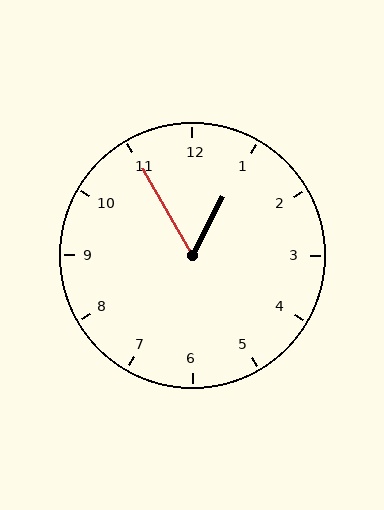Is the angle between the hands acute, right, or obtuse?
It is acute.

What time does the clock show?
12:55.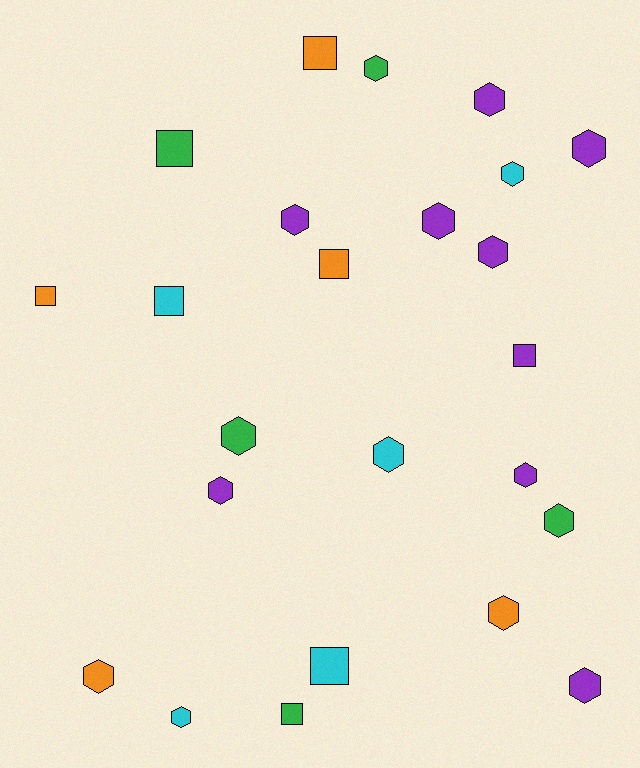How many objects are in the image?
There are 24 objects.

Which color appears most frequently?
Purple, with 9 objects.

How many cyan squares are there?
There are 2 cyan squares.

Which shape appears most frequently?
Hexagon, with 16 objects.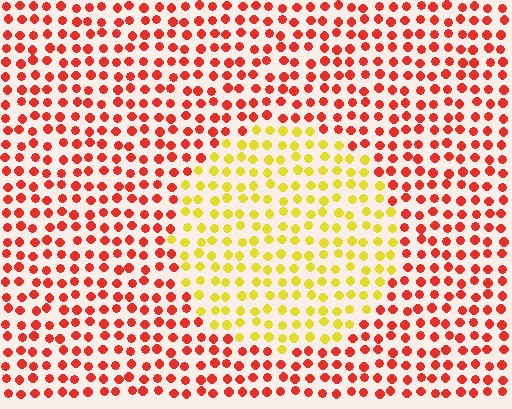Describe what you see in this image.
The image is filled with small red elements in a uniform arrangement. A circle-shaped region is visible where the elements are tinted to a slightly different hue, forming a subtle color boundary.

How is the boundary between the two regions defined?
The boundary is defined purely by a slight shift in hue (about 57 degrees). Spacing, size, and orientation are identical on both sides.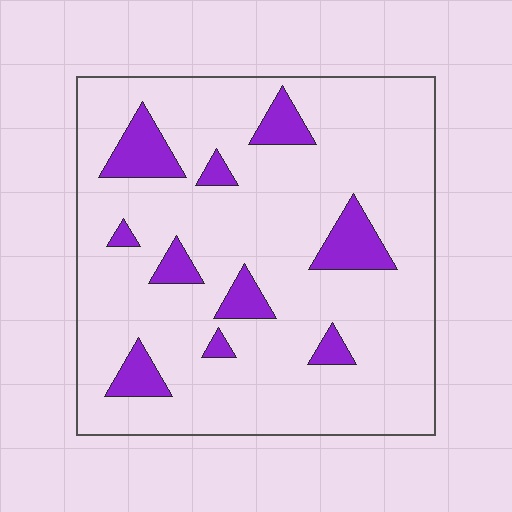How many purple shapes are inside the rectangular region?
10.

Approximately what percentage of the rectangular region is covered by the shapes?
Approximately 15%.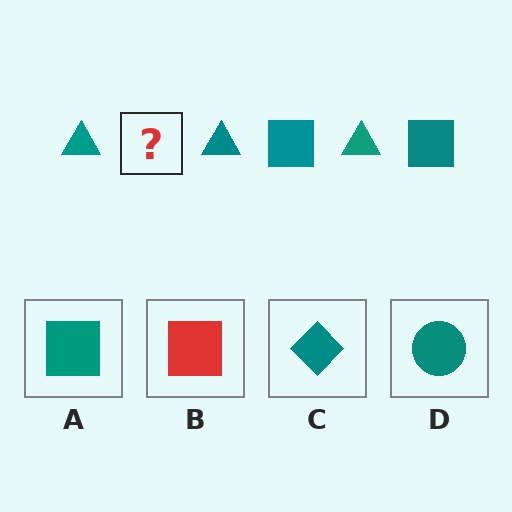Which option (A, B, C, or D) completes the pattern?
A.